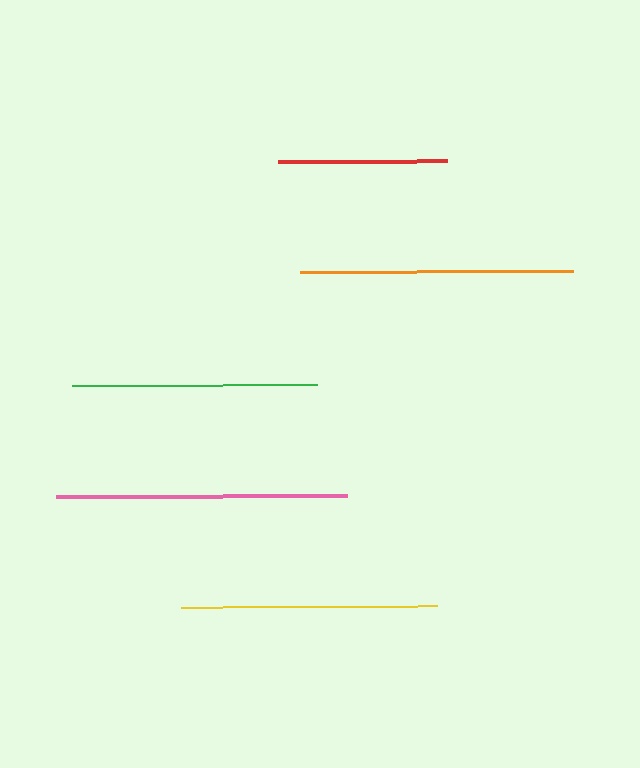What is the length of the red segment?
The red segment is approximately 169 pixels long.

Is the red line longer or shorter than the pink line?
The pink line is longer than the red line.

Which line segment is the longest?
The pink line is the longest at approximately 291 pixels.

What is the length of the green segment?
The green segment is approximately 244 pixels long.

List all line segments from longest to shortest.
From longest to shortest: pink, orange, yellow, green, red.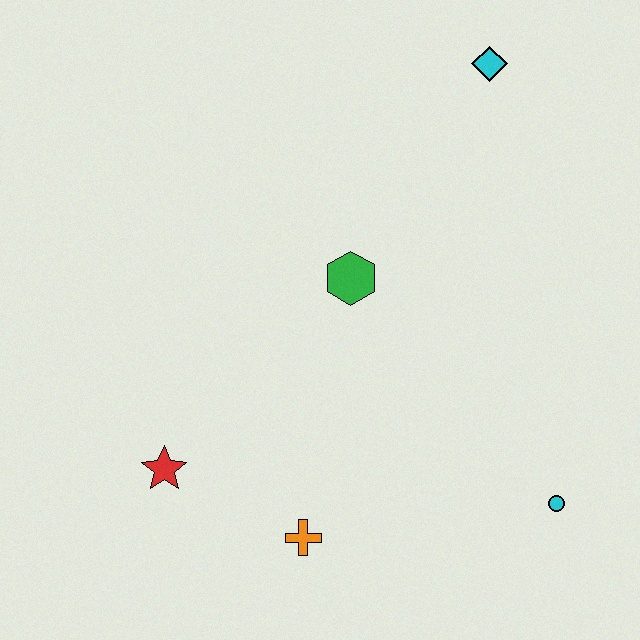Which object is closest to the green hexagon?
The cyan diamond is closest to the green hexagon.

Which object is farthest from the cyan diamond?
The red star is farthest from the cyan diamond.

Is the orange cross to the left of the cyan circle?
Yes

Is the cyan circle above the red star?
No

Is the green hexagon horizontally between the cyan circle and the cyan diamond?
No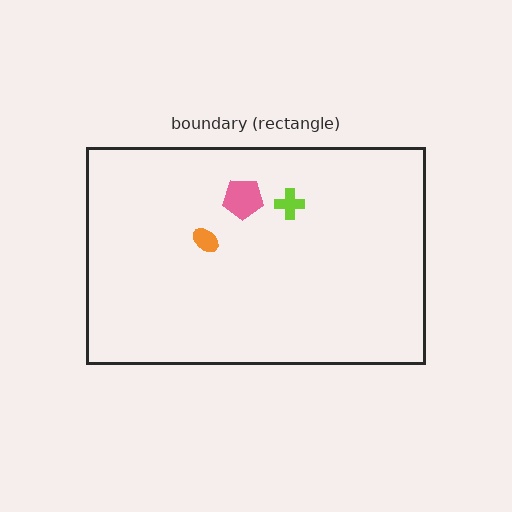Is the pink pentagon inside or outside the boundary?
Inside.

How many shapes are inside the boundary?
3 inside, 0 outside.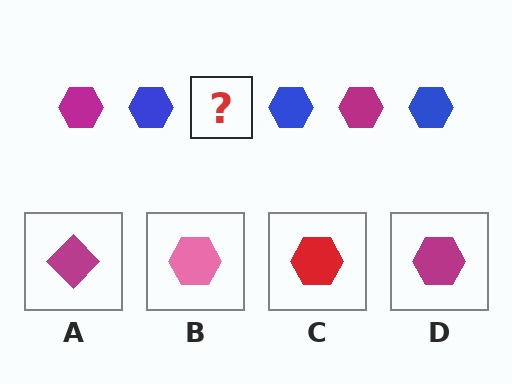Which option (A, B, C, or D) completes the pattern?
D.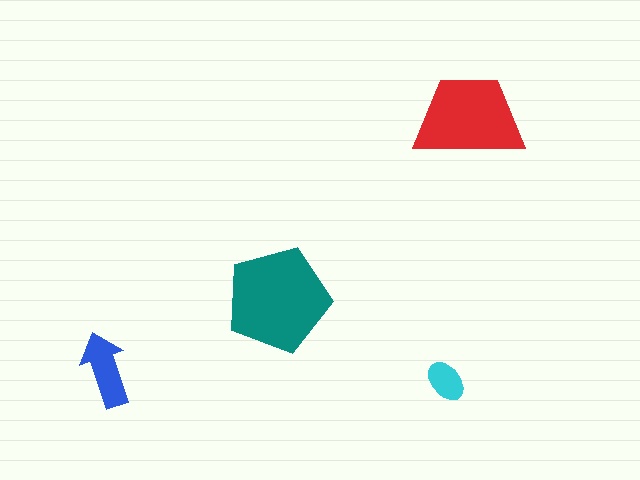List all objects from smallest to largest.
The cyan ellipse, the blue arrow, the red trapezoid, the teal pentagon.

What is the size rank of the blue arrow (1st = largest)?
3rd.